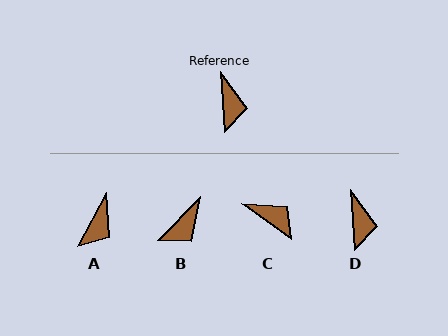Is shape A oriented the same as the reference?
No, it is off by about 32 degrees.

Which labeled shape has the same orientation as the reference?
D.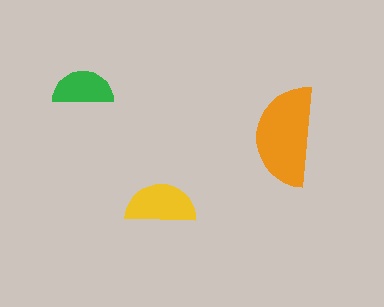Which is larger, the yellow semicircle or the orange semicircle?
The orange one.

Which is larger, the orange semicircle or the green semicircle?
The orange one.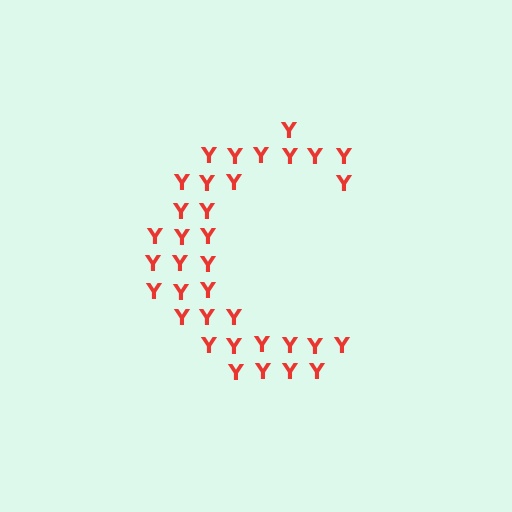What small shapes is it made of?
It is made of small letter Y's.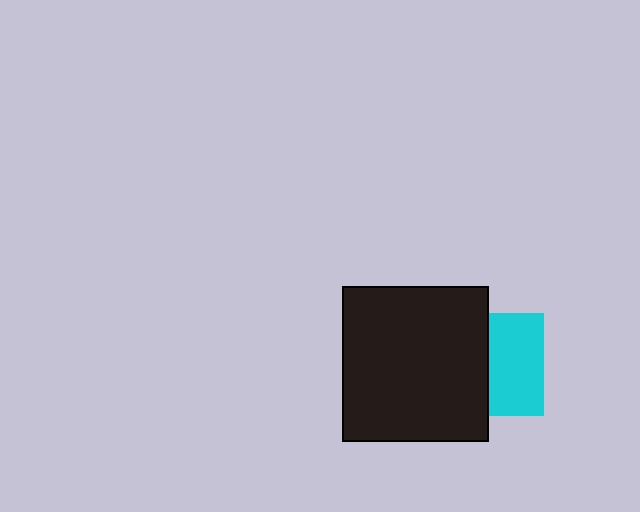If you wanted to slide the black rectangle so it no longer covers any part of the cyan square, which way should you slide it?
Slide it left — that is the most direct way to separate the two shapes.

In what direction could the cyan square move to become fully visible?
The cyan square could move right. That would shift it out from behind the black rectangle entirely.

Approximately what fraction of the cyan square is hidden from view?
Roughly 47% of the cyan square is hidden behind the black rectangle.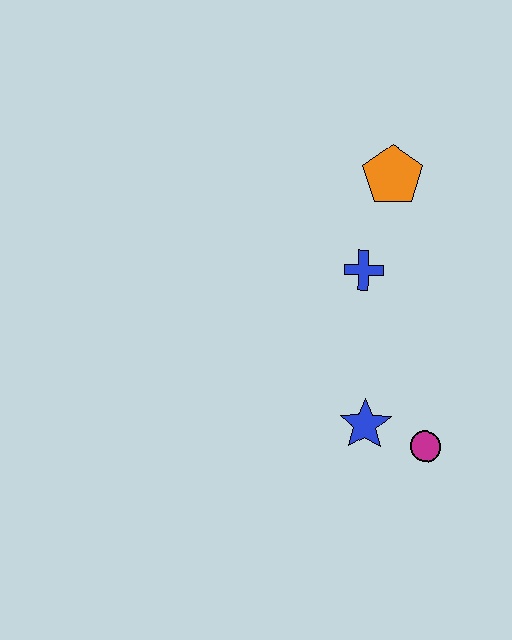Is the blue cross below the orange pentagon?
Yes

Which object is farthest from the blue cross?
The magenta circle is farthest from the blue cross.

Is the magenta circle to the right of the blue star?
Yes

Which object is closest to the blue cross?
The orange pentagon is closest to the blue cross.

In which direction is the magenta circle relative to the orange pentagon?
The magenta circle is below the orange pentagon.